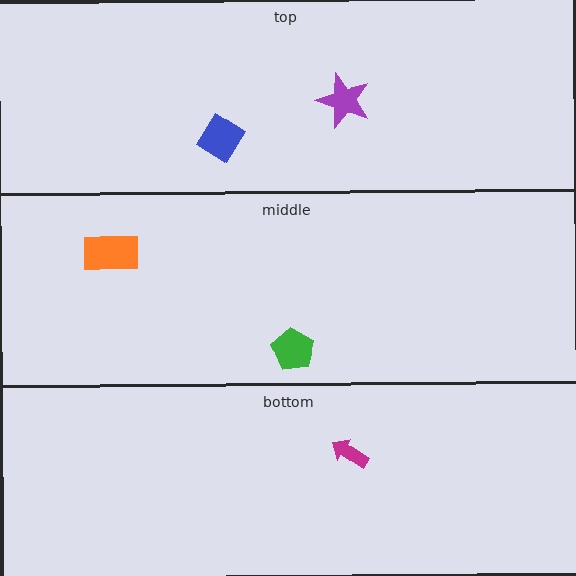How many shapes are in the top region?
2.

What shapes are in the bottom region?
The magenta arrow.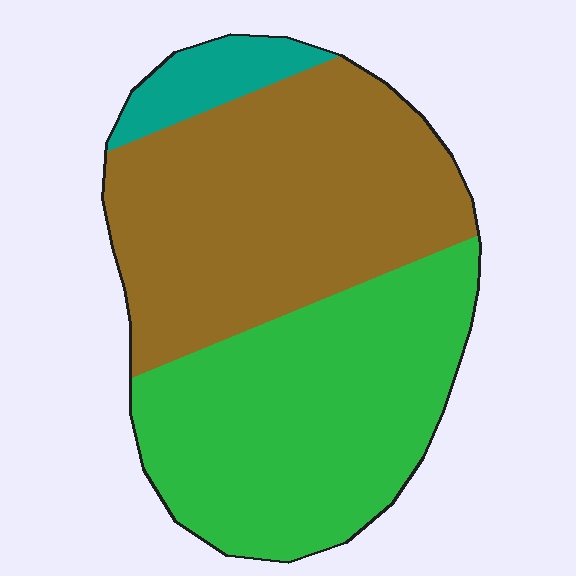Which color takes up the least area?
Teal, at roughly 5%.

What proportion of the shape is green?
Green covers around 45% of the shape.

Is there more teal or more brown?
Brown.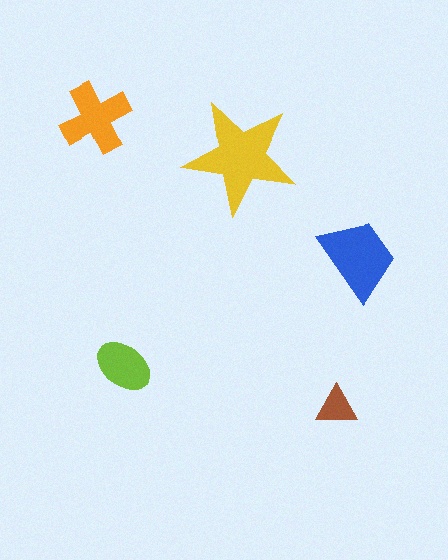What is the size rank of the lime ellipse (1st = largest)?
4th.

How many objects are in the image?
There are 5 objects in the image.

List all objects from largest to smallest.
The yellow star, the blue trapezoid, the orange cross, the lime ellipse, the brown triangle.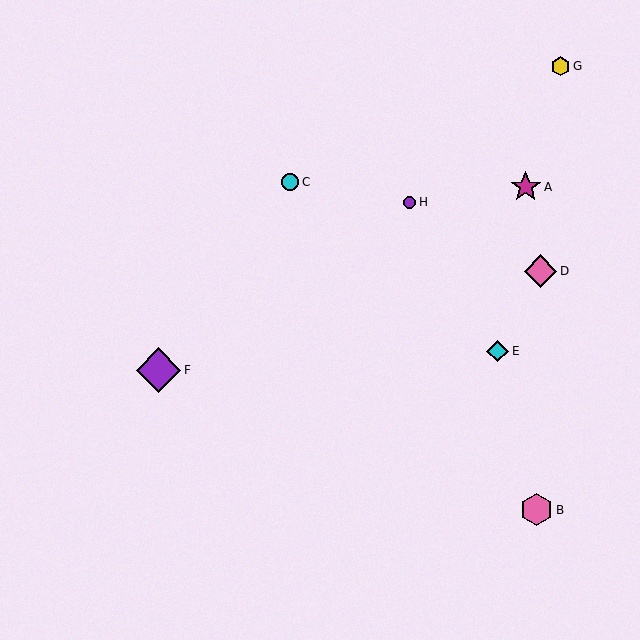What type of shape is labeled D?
Shape D is a pink diamond.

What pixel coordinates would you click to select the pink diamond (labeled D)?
Click at (541, 271) to select the pink diamond D.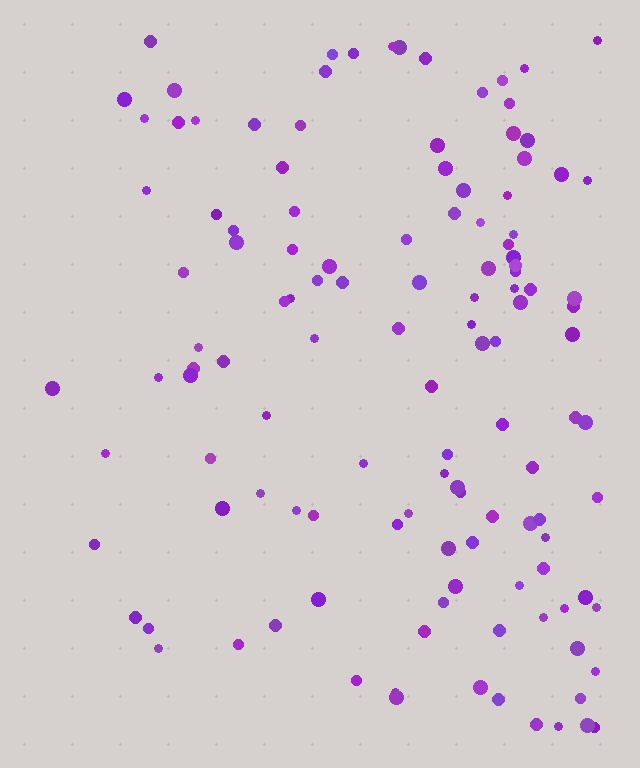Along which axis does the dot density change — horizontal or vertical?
Horizontal.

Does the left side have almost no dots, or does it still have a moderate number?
Still a moderate number, just noticeably fewer than the right.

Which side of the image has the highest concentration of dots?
The right.